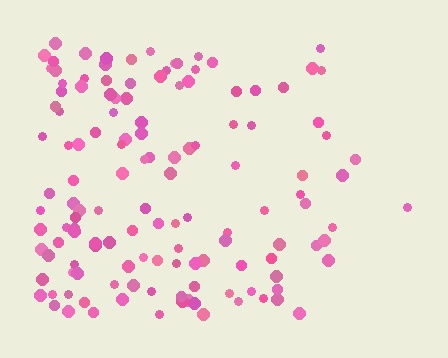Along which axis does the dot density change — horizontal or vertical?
Horizontal.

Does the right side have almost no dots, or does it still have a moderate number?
Still a moderate number, just noticeably fewer than the left.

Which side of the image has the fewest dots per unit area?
The right.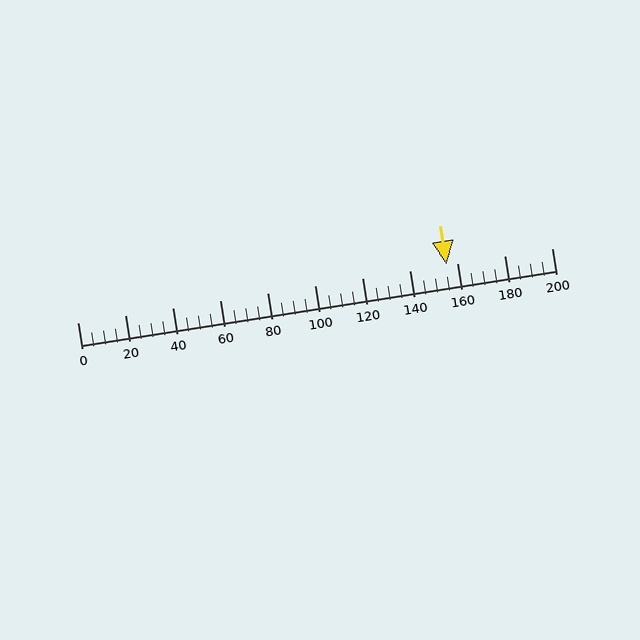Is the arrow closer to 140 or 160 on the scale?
The arrow is closer to 160.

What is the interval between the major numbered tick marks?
The major tick marks are spaced 20 units apart.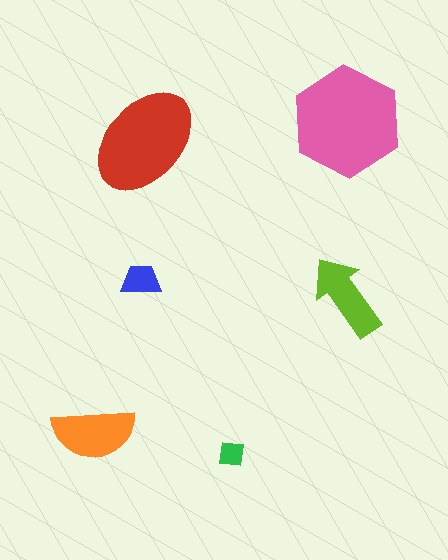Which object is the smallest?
The green square.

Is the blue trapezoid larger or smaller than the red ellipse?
Smaller.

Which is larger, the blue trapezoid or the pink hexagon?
The pink hexagon.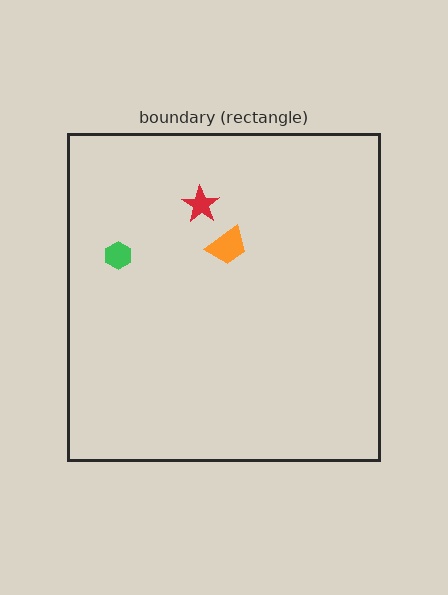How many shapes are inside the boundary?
3 inside, 0 outside.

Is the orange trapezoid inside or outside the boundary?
Inside.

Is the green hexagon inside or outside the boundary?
Inside.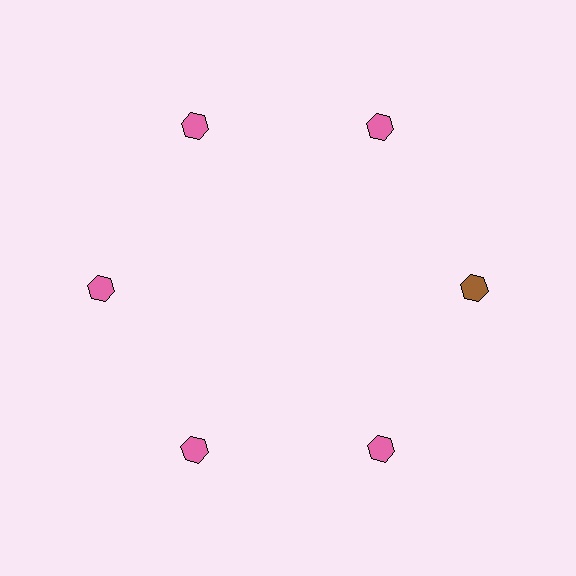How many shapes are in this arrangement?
There are 6 shapes arranged in a ring pattern.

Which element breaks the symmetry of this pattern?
The brown hexagon at roughly the 3 o'clock position breaks the symmetry. All other shapes are pink hexagons.